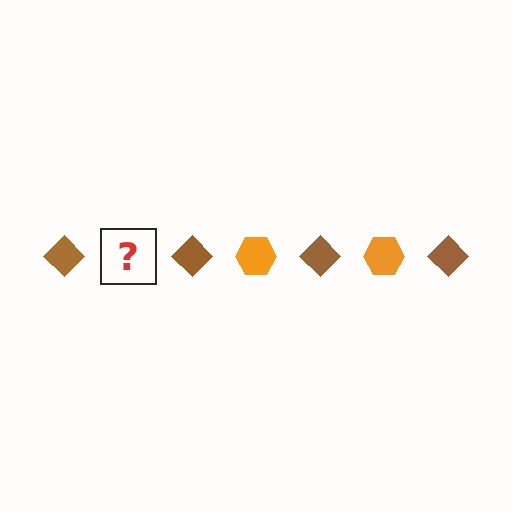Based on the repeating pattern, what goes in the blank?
The blank should be an orange hexagon.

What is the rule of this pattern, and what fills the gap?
The rule is that the pattern alternates between brown diamond and orange hexagon. The gap should be filled with an orange hexagon.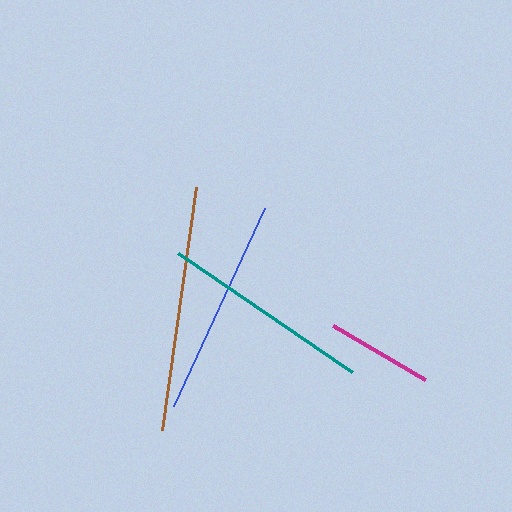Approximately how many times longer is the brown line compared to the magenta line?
The brown line is approximately 2.3 times the length of the magenta line.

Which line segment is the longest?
The brown line is the longest at approximately 246 pixels.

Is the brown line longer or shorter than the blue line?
The brown line is longer than the blue line.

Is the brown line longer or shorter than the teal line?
The brown line is longer than the teal line.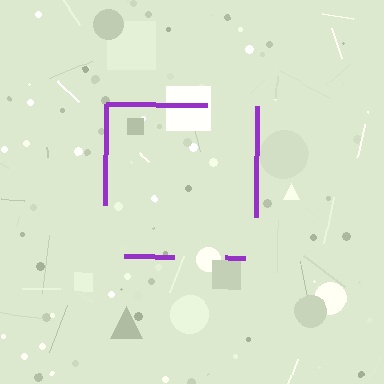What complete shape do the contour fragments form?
The contour fragments form a square.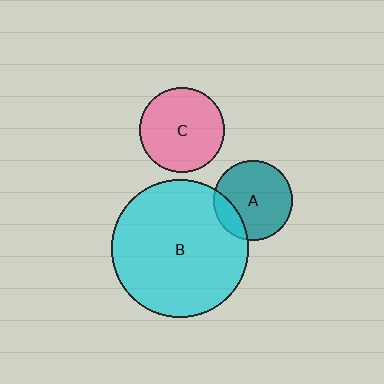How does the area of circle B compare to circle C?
Approximately 2.6 times.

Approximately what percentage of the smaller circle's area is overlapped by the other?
Approximately 20%.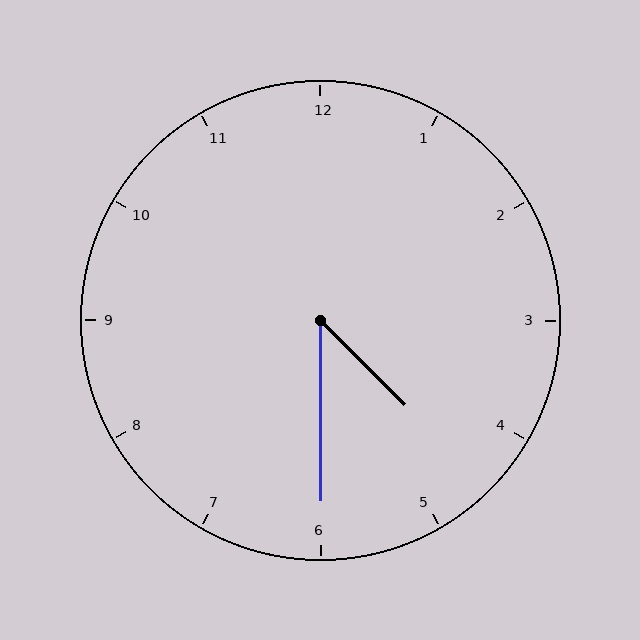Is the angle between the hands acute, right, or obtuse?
It is acute.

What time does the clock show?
4:30.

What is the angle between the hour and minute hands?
Approximately 45 degrees.